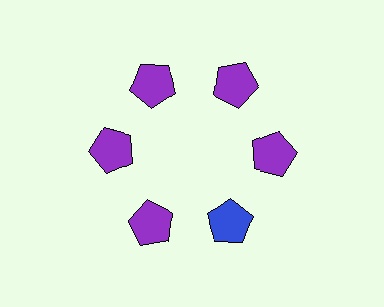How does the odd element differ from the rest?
It has a different color: blue instead of purple.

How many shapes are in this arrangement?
There are 6 shapes arranged in a ring pattern.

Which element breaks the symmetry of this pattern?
The blue pentagon at roughly the 5 o'clock position breaks the symmetry. All other shapes are purple pentagons.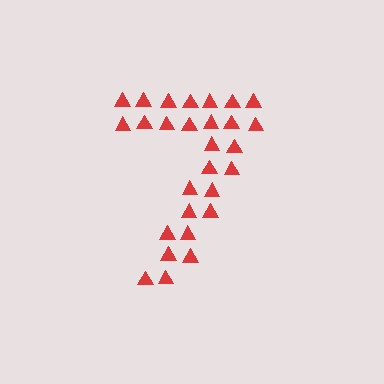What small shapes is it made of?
It is made of small triangles.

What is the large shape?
The large shape is the digit 7.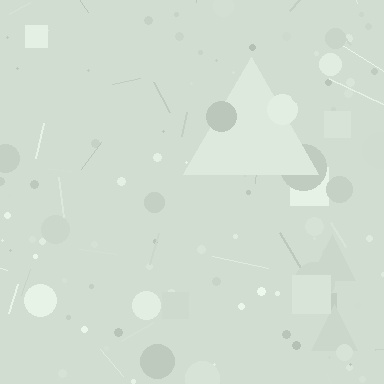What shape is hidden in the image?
A triangle is hidden in the image.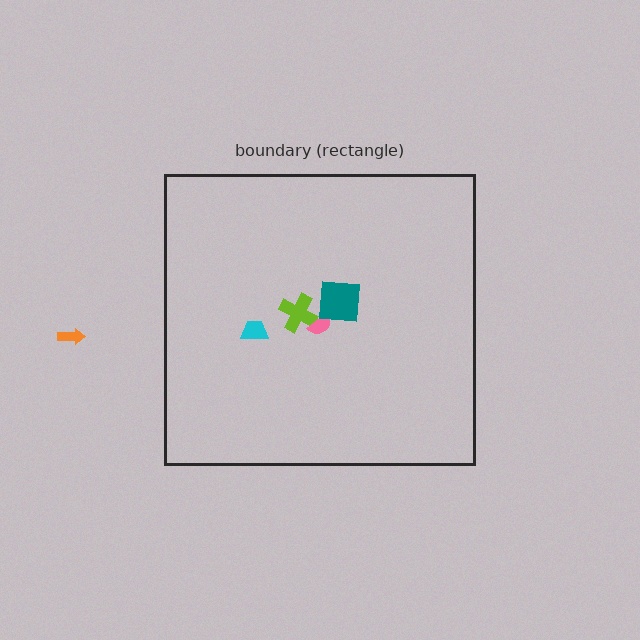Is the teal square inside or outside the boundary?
Inside.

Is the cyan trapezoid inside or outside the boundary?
Inside.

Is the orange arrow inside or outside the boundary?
Outside.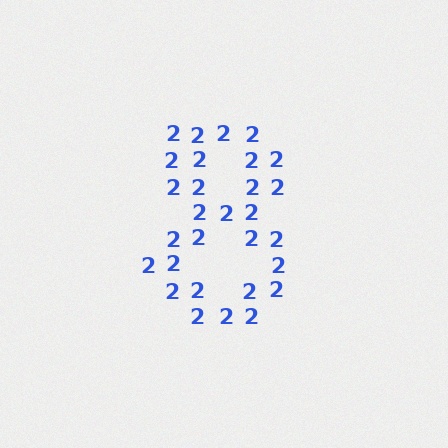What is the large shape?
The large shape is the digit 8.